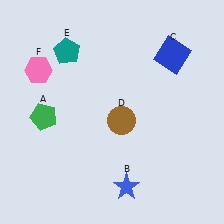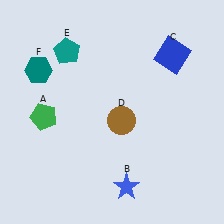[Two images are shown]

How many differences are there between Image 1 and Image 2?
There is 1 difference between the two images.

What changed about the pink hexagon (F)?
In Image 1, F is pink. In Image 2, it changed to teal.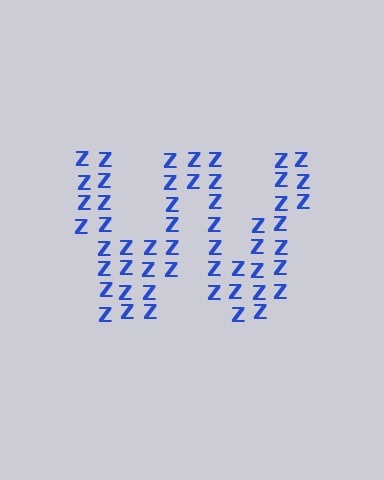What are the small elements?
The small elements are letter Z's.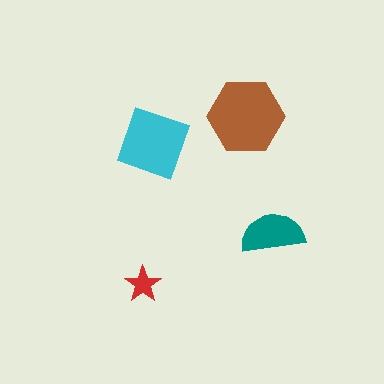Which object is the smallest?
The red star.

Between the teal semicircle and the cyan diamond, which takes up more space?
The cyan diamond.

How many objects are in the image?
There are 4 objects in the image.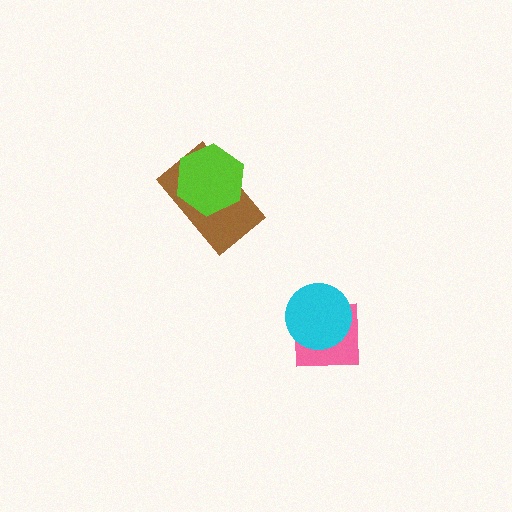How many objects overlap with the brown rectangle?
1 object overlaps with the brown rectangle.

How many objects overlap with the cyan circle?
1 object overlaps with the cyan circle.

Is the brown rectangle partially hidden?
Yes, it is partially covered by another shape.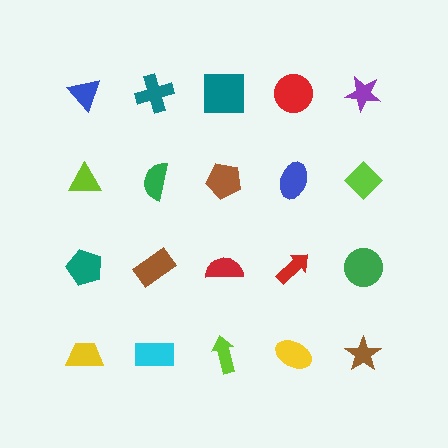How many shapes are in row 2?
5 shapes.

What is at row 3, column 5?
A green circle.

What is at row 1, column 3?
A teal square.